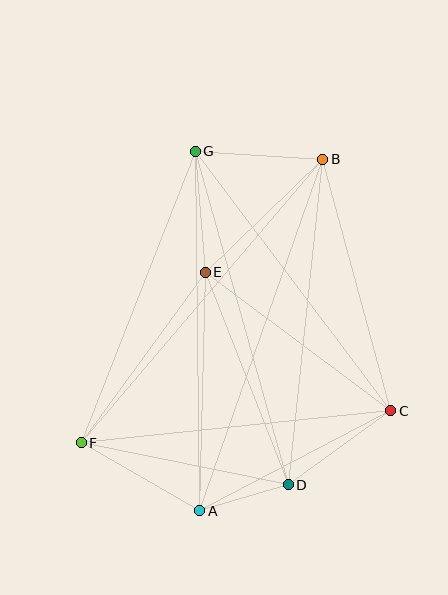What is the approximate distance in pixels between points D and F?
The distance between D and F is approximately 211 pixels.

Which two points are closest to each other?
Points A and D are closest to each other.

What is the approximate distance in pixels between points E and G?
The distance between E and G is approximately 122 pixels.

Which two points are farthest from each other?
Points A and B are farthest from each other.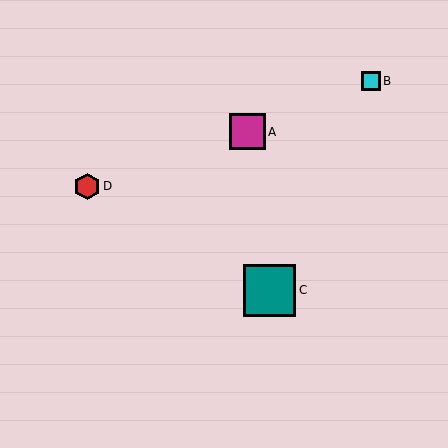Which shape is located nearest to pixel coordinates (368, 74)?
The cyan square (labeled B) at (371, 81) is nearest to that location.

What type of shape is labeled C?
Shape C is a teal square.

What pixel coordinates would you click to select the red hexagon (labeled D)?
Click at (87, 187) to select the red hexagon D.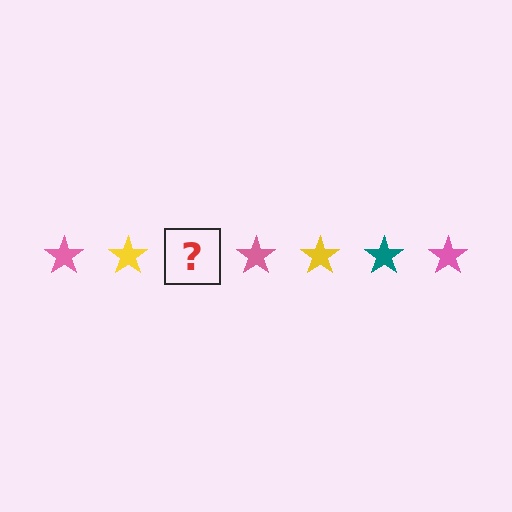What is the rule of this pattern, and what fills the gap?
The rule is that the pattern cycles through pink, yellow, teal stars. The gap should be filled with a teal star.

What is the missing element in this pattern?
The missing element is a teal star.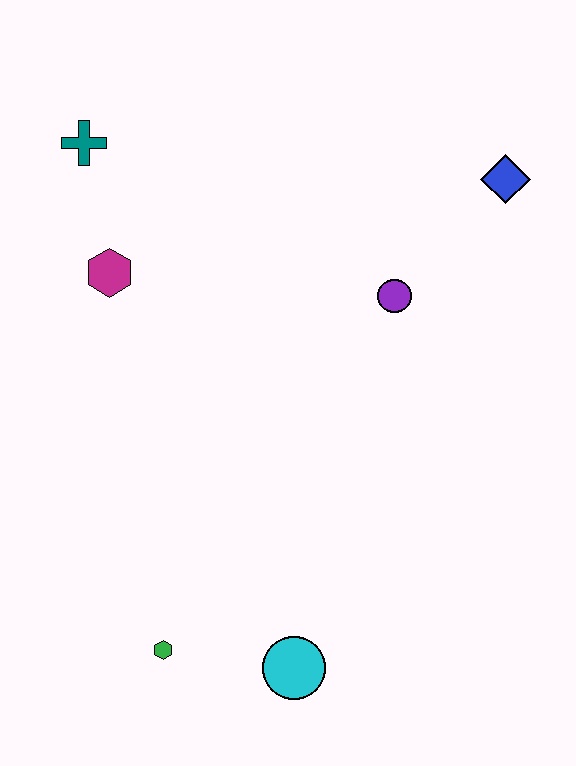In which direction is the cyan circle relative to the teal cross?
The cyan circle is below the teal cross.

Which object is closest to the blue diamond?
The purple circle is closest to the blue diamond.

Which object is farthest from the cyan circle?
The teal cross is farthest from the cyan circle.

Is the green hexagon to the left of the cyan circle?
Yes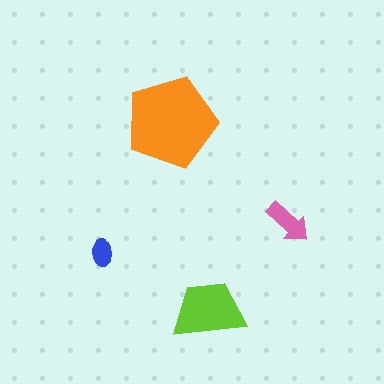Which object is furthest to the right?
The pink arrow is rightmost.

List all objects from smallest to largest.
The blue ellipse, the pink arrow, the lime trapezoid, the orange pentagon.